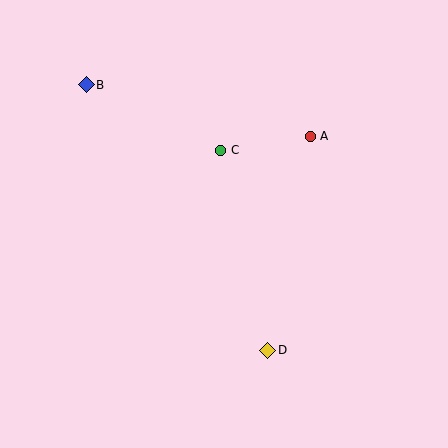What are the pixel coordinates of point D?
Point D is at (268, 350).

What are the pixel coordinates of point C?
Point C is at (221, 150).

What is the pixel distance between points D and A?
The distance between D and A is 218 pixels.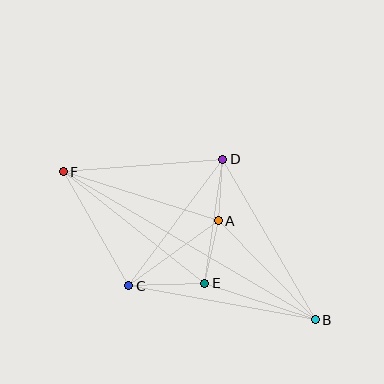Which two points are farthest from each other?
Points B and F are farthest from each other.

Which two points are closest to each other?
Points A and D are closest to each other.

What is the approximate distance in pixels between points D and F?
The distance between D and F is approximately 160 pixels.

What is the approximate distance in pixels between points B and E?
The distance between B and E is approximately 117 pixels.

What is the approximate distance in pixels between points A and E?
The distance between A and E is approximately 64 pixels.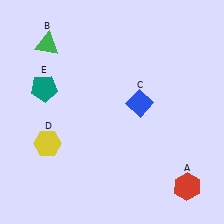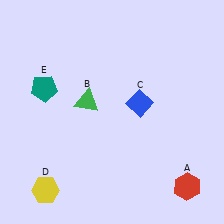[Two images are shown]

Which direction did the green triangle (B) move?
The green triangle (B) moved down.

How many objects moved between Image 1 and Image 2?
2 objects moved between the two images.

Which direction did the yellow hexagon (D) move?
The yellow hexagon (D) moved down.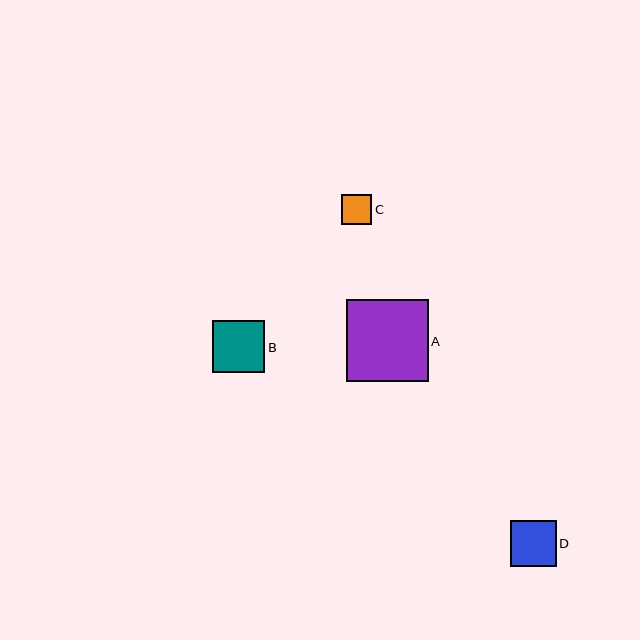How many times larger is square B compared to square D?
Square B is approximately 1.1 times the size of square D.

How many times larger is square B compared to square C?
Square B is approximately 1.7 times the size of square C.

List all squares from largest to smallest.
From largest to smallest: A, B, D, C.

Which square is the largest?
Square A is the largest with a size of approximately 82 pixels.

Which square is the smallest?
Square C is the smallest with a size of approximately 31 pixels.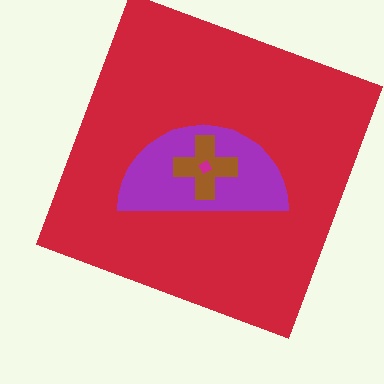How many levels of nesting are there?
4.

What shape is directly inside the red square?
The purple semicircle.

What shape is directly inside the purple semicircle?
The brown cross.